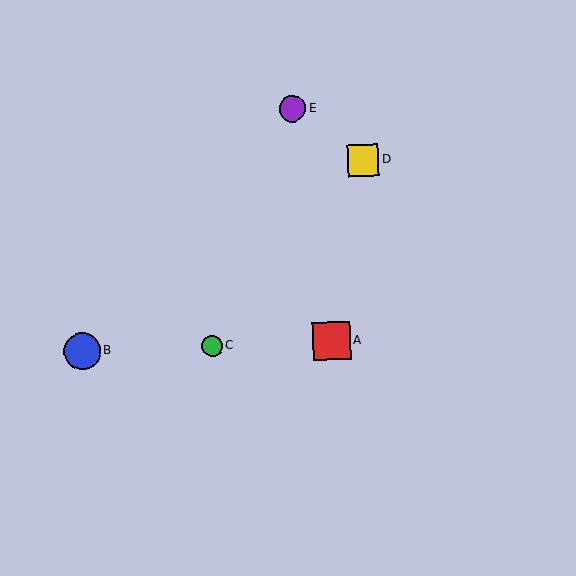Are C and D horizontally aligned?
No, C is at y≈346 and D is at y≈160.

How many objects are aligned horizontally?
3 objects (A, B, C) are aligned horizontally.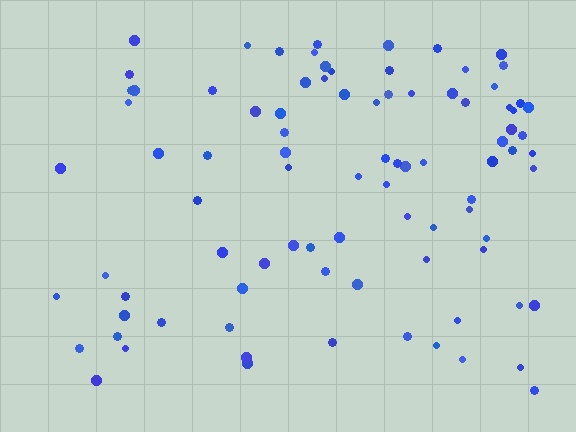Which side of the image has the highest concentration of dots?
The right.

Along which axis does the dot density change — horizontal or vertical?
Horizontal.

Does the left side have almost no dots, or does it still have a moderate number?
Still a moderate number, just noticeably fewer than the right.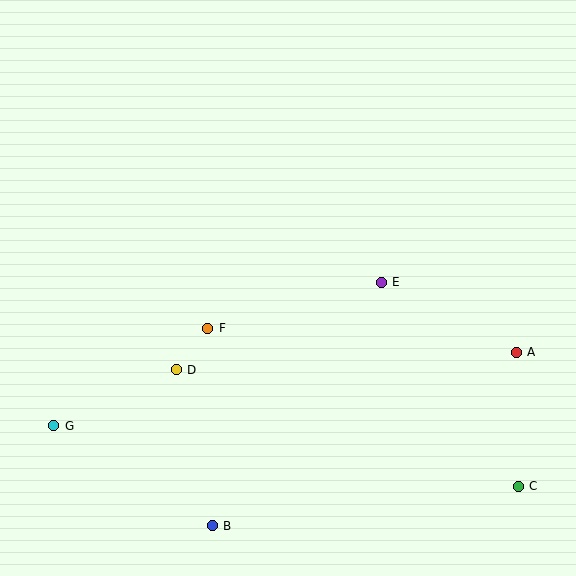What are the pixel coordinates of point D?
Point D is at (176, 370).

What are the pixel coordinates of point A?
Point A is at (516, 352).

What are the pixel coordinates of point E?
Point E is at (381, 282).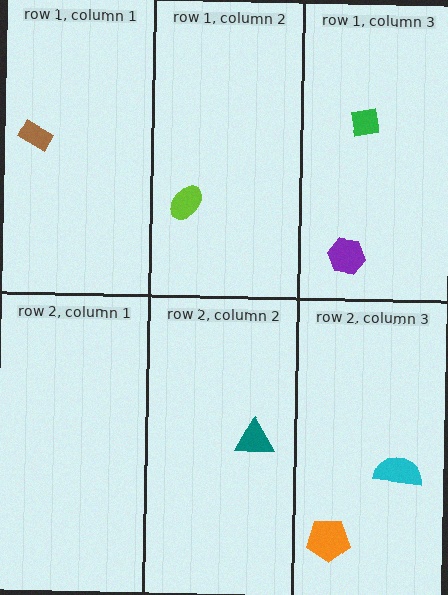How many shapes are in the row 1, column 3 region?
2.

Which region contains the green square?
The row 1, column 3 region.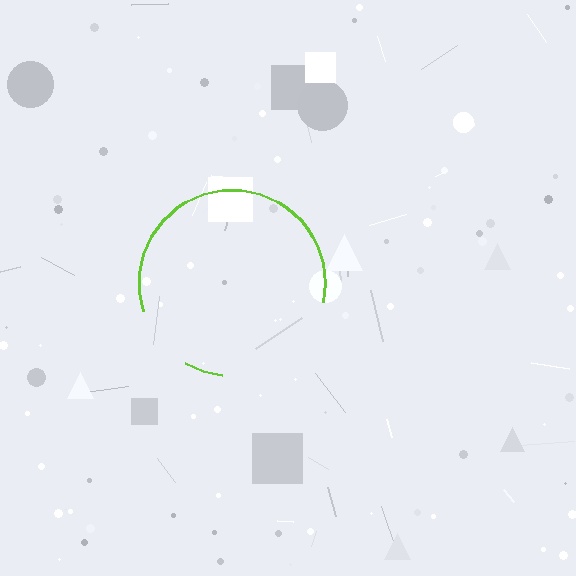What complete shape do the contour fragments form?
The contour fragments form a circle.